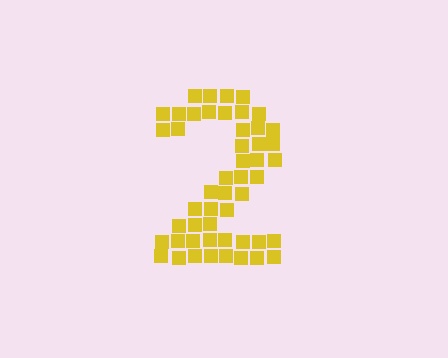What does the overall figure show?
The overall figure shows the digit 2.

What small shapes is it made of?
It is made of small squares.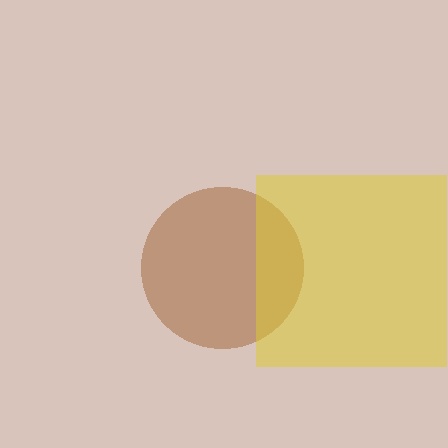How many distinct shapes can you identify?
There are 2 distinct shapes: a brown circle, a yellow square.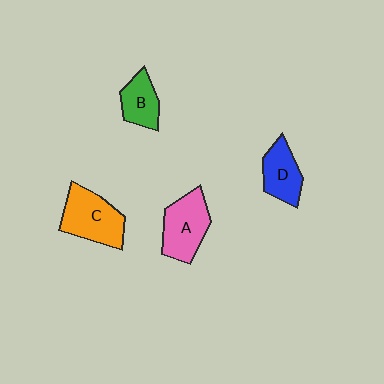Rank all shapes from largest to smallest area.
From largest to smallest: C (orange), A (pink), D (blue), B (green).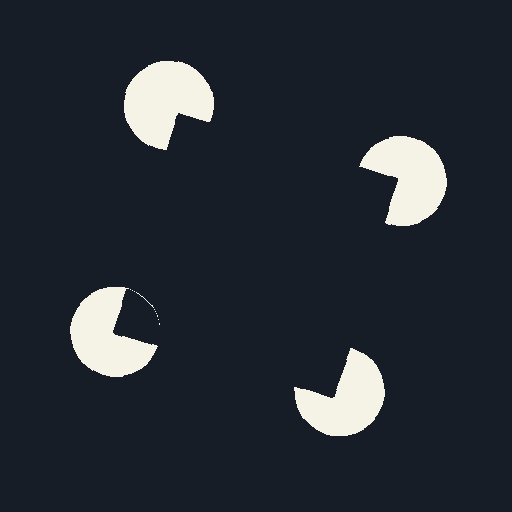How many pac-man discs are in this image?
There are 4 — one at each vertex of the illusory square.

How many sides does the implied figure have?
4 sides.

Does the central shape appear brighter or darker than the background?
It typically appears slightly darker than the background, even though no actual brightness change is drawn.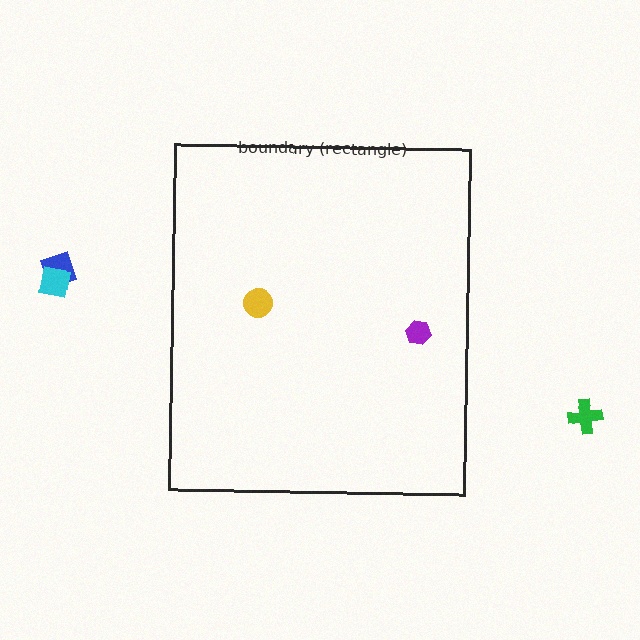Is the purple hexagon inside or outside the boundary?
Inside.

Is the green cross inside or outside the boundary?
Outside.